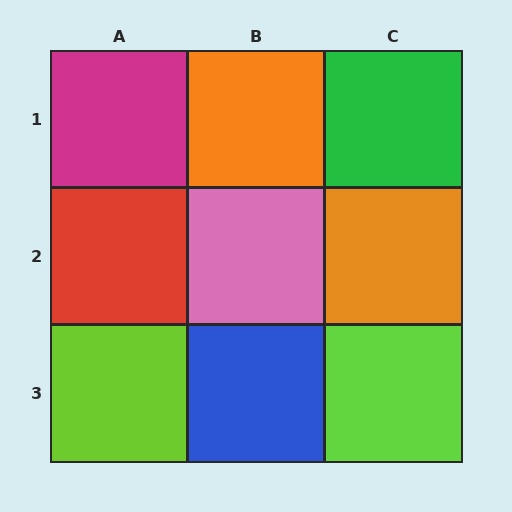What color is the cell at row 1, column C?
Green.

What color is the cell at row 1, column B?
Orange.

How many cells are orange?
2 cells are orange.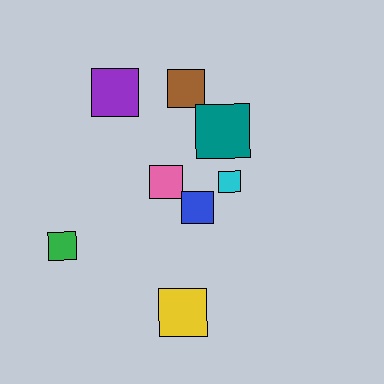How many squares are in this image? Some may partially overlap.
There are 8 squares.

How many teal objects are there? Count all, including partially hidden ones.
There is 1 teal object.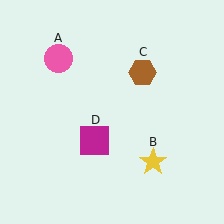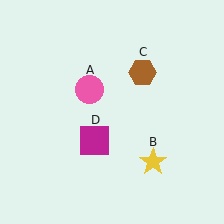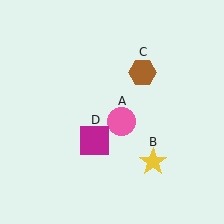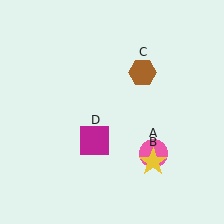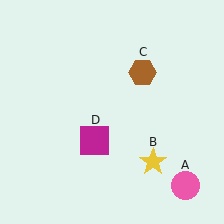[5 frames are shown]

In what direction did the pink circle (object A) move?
The pink circle (object A) moved down and to the right.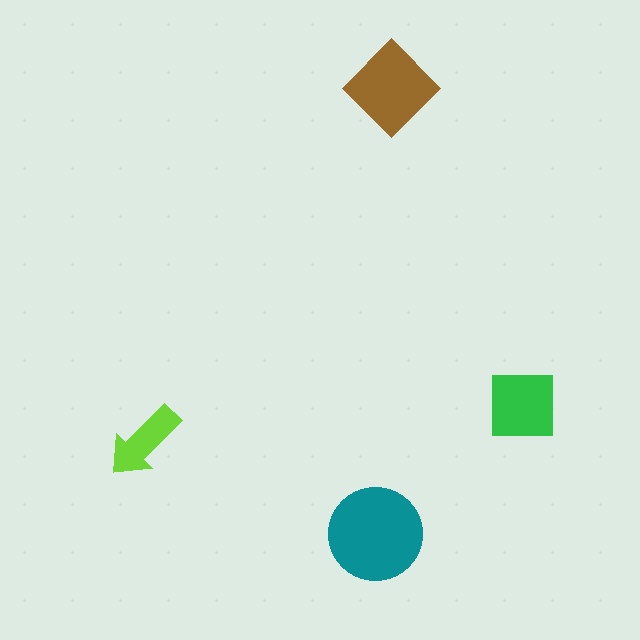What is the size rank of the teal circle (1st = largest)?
1st.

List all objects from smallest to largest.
The lime arrow, the green square, the brown diamond, the teal circle.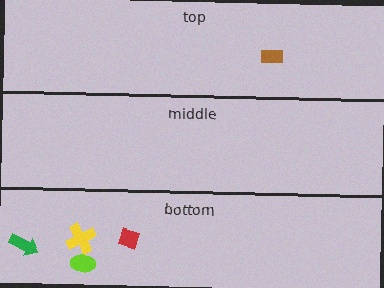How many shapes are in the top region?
1.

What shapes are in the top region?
The brown rectangle.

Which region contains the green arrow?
The bottom region.